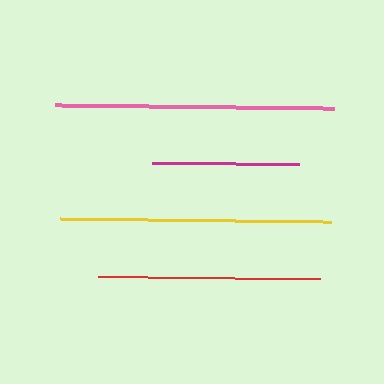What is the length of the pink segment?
The pink segment is approximately 279 pixels long.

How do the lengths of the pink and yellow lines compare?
The pink and yellow lines are approximately the same length.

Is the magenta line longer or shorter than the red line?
The red line is longer than the magenta line.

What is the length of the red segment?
The red segment is approximately 222 pixels long.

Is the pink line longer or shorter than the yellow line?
The pink line is longer than the yellow line.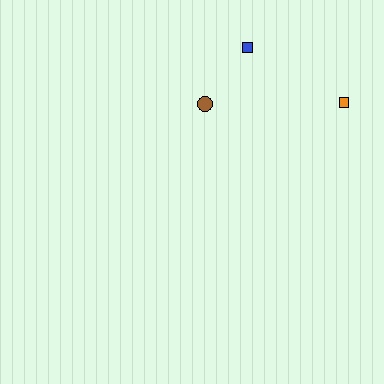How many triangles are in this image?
There are no triangles.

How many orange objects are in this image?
There is 1 orange object.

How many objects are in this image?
There are 3 objects.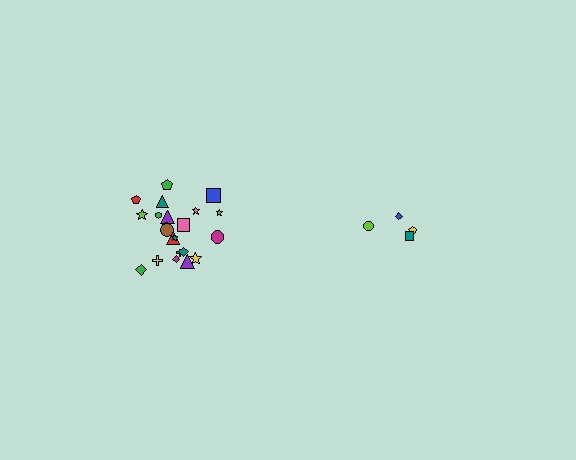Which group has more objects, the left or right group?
The left group.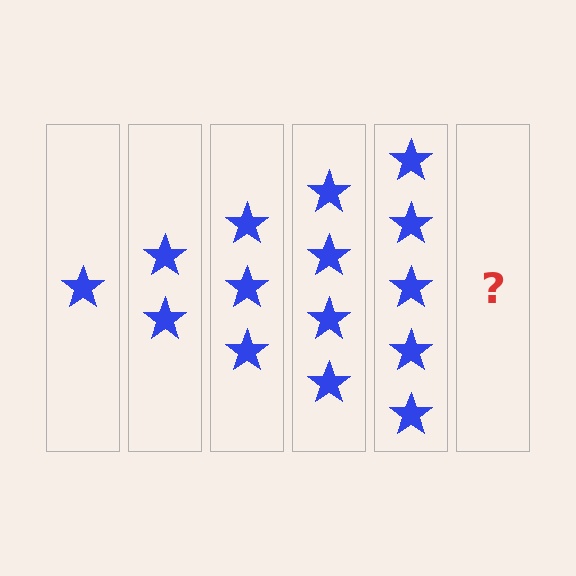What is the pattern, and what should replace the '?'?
The pattern is that each step adds one more star. The '?' should be 6 stars.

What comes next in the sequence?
The next element should be 6 stars.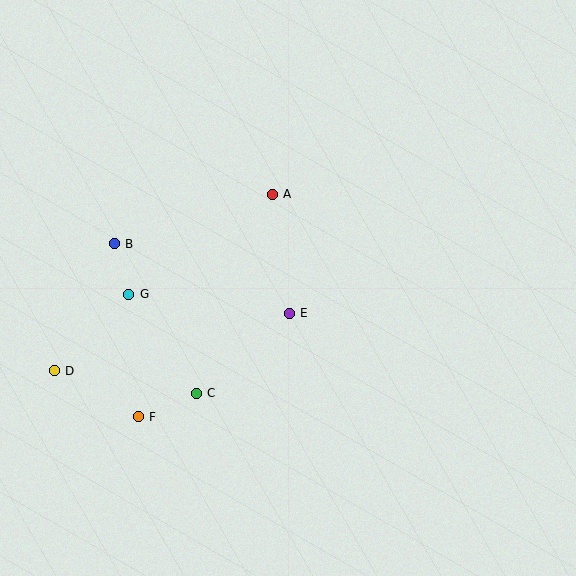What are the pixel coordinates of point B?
Point B is at (114, 244).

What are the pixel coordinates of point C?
Point C is at (196, 393).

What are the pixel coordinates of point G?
Point G is at (129, 294).